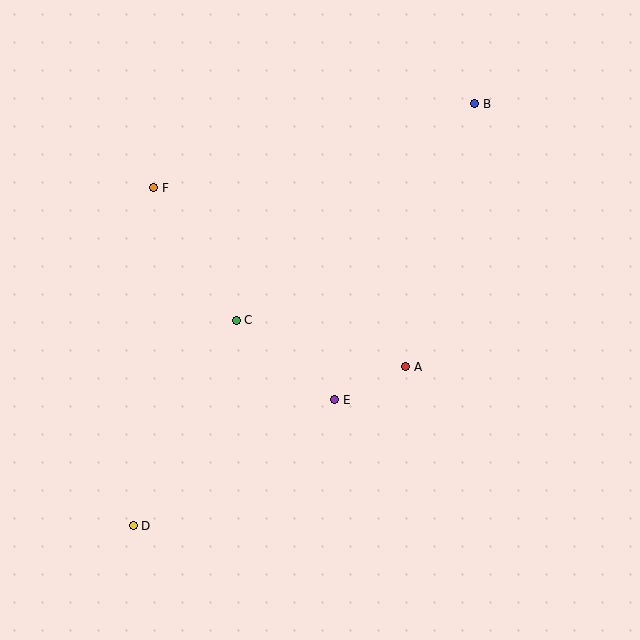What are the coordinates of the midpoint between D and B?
The midpoint between D and B is at (304, 315).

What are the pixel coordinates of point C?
Point C is at (236, 320).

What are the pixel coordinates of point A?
Point A is at (406, 367).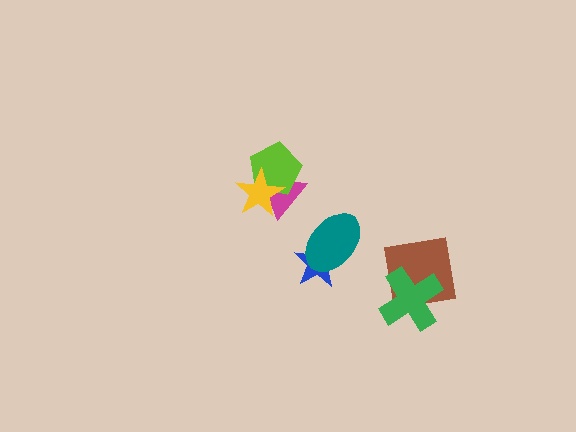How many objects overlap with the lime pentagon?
2 objects overlap with the lime pentagon.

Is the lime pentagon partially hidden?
Yes, it is partially covered by another shape.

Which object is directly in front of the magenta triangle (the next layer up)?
The lime pentagon is directly in front of the magenta triangle.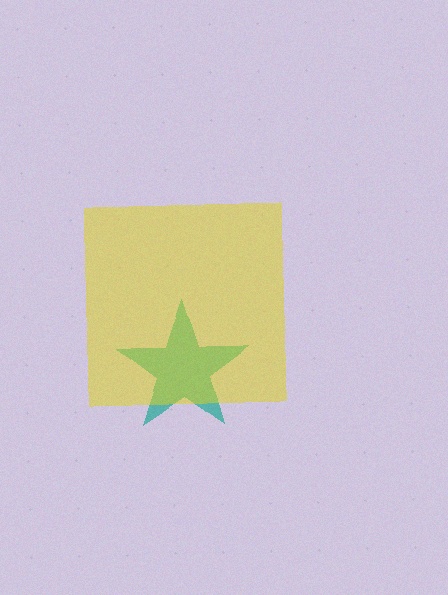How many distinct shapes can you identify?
There are 2 distinct shapes: a teal star, a yellow square.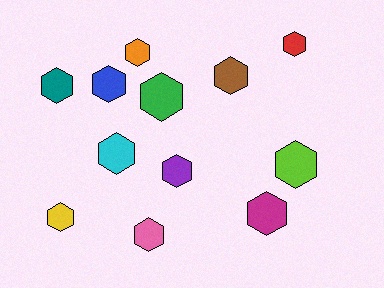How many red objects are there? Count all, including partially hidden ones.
There is 1 red object.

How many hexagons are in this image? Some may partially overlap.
There are 12 hexagons.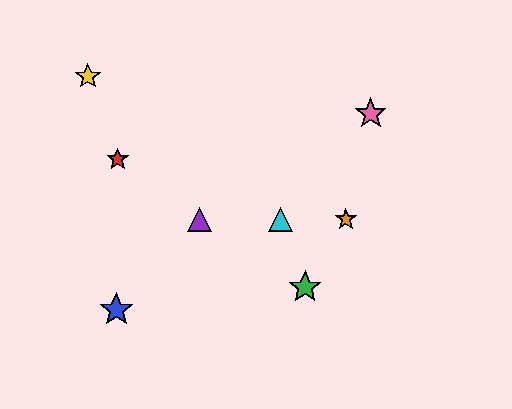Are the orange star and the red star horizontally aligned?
No, the orange star is at y≈219 and the red star is at y≈159.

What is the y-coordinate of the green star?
The green star is at y≈287.